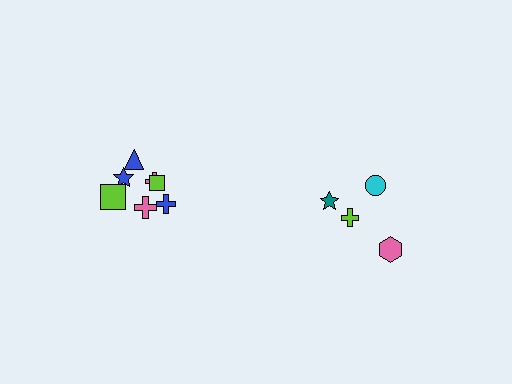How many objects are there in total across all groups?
There are 11 objects.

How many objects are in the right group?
There are 4 objects.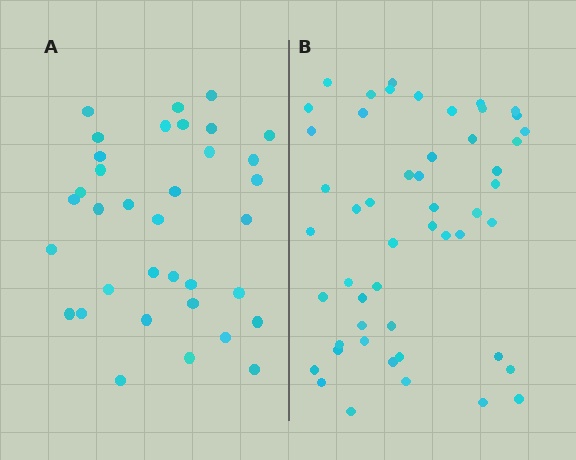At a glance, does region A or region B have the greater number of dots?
Region B (the right region) has more dots.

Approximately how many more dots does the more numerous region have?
Region B has approximately 15 more dots than region A.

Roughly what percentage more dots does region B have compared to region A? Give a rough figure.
About 45% more.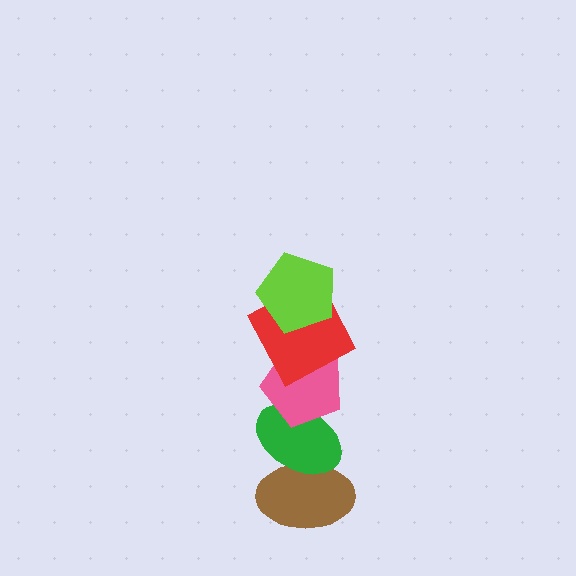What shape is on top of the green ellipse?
The pink pentagon is on top of the green ellipse.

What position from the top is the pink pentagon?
The pink pentagon is 3rd from the top.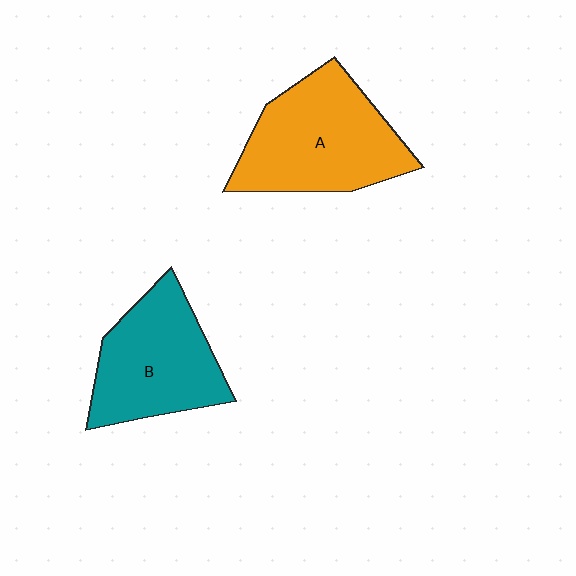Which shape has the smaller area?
Shape B (teal).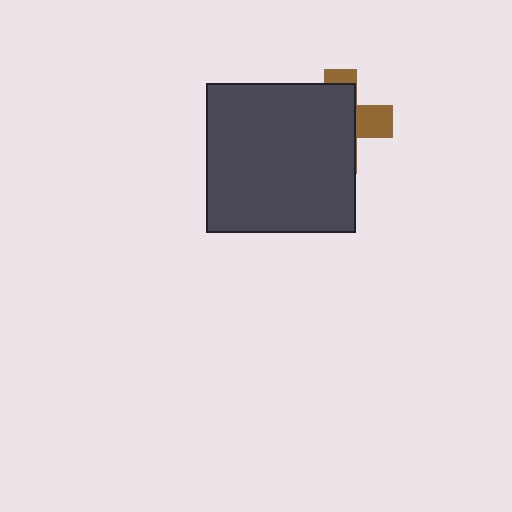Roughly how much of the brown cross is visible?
A small part of it is visible (roughly 31%).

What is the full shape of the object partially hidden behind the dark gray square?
The partially hidden object is a brown cross.